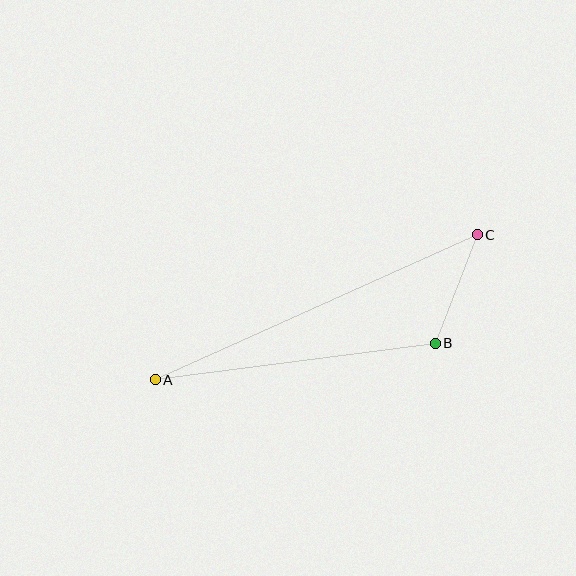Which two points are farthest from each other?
Points A and C are farthest from each other.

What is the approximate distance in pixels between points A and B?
The distance between A and B is approximately 282 pixels.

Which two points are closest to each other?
Points B and C are closest to each other.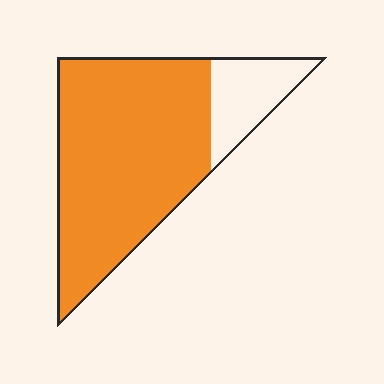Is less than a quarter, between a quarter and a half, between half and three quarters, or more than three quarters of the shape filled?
More than three quarters.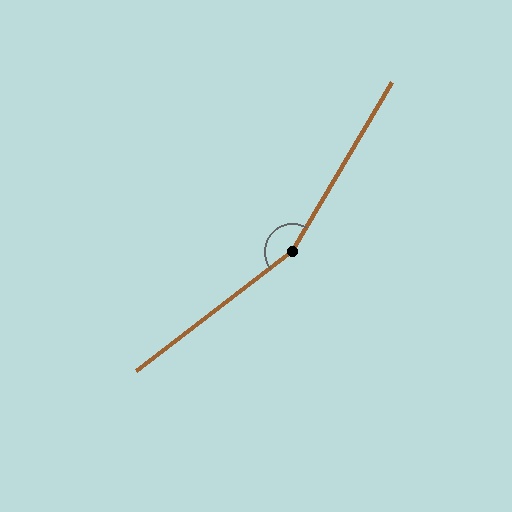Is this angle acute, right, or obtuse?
It is obtuse.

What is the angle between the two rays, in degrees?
Approximately 158 degrees.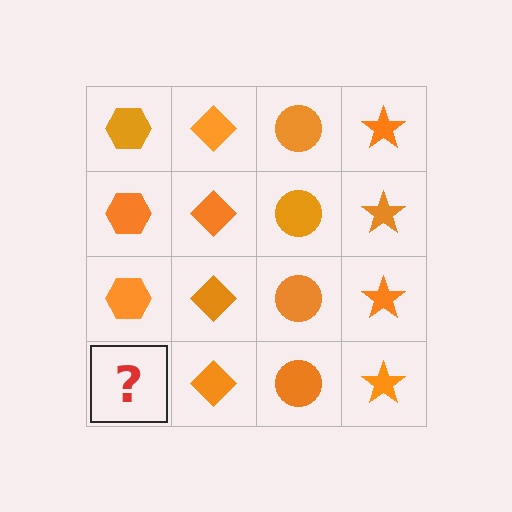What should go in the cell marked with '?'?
The missing cell should contain an orange hexagon.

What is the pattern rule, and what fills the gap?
The rule is that each column has a consistent shape. The gap should be filled with an orange hexagon.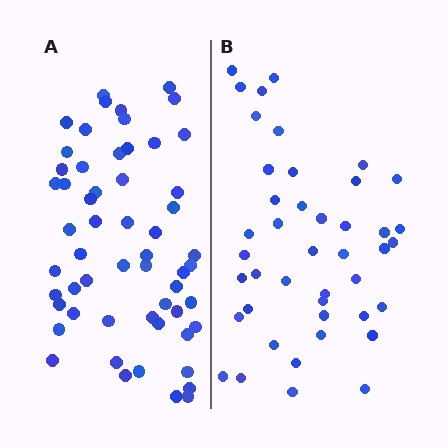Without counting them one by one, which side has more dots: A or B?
Region A (the left region) has more dots.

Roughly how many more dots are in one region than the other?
Region A has approximately 15 more dots than region B.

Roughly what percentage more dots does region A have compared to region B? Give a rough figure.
About 35% more.